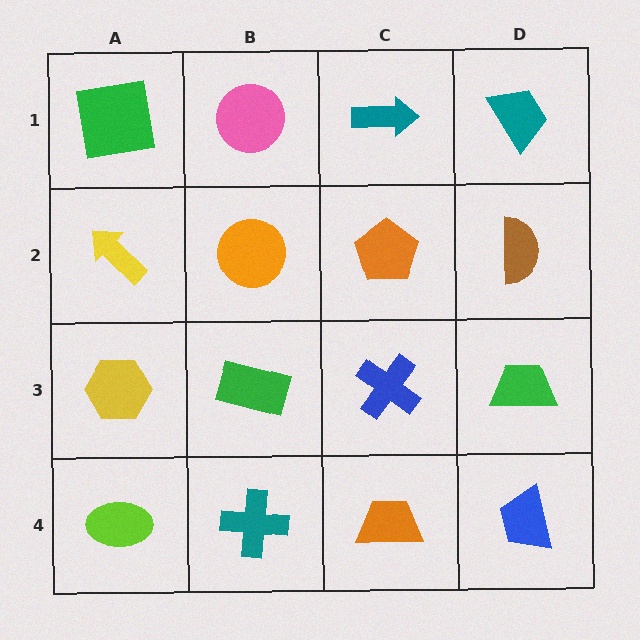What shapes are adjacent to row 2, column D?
A teal trapezoid (row 1, column D), a green trapezoid (row 3, column D), an orange pentagon (row 2, column C).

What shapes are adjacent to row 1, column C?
An orange pentagon (row 2, column C), a pink circle (row 1, column B), a teal trapezoid (row 1, column D).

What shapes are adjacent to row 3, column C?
An orange pentagon (row 2, column C), an orange trapezoid (row 4, column C), a green rectangle (row 3, column B), a green trapezoid (row 3, column D).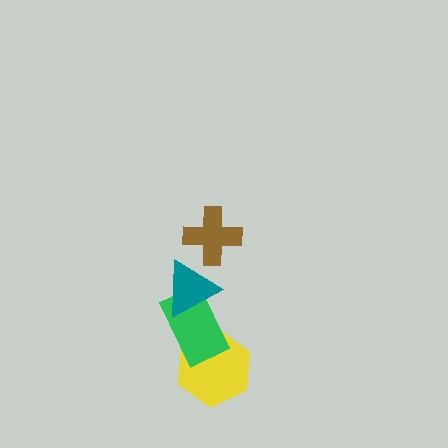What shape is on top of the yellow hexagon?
The green rectangle is on top of the yellow hexagon.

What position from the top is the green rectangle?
The green rectangle is 3rd from the top.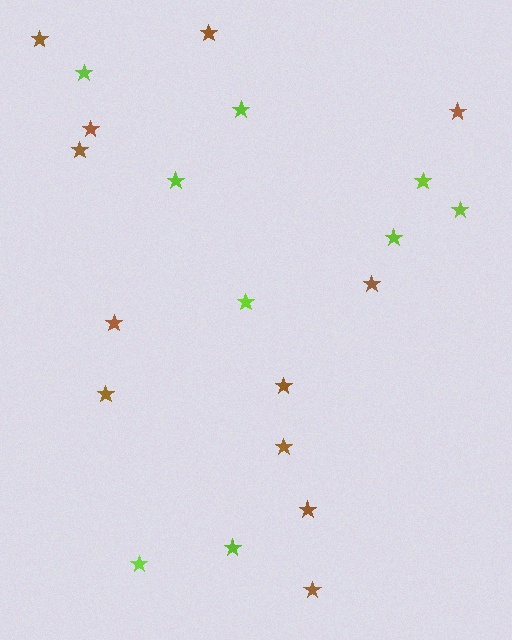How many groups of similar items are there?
There are 2 groups: one group of lime stars (9) and one group of brown stars (12).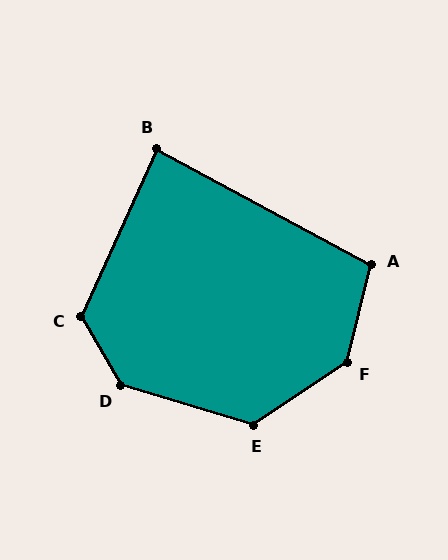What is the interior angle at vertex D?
Approximately 137 degrees (obtuse).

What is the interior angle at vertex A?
Approximately 105 degrees (obtuse).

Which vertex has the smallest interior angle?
B, at approximately 86 degrees.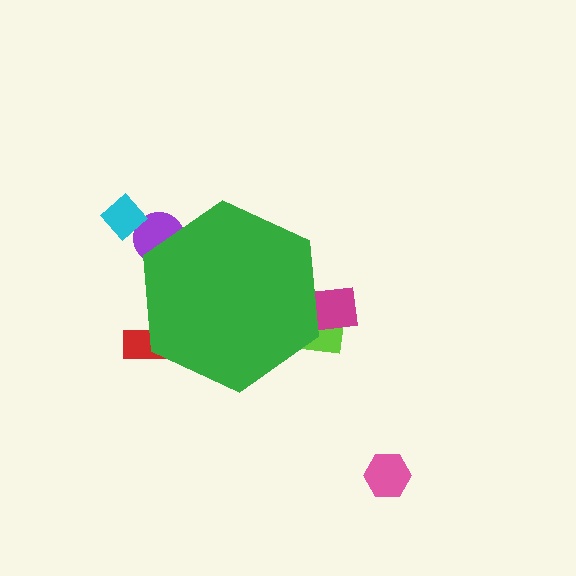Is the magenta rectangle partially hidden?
Yes, the magenta rectangle is partially hidden behind the green hexagon.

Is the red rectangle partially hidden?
Yes, the red rectangle is partially hidden behind the green hexagon.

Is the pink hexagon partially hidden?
No, the pink hexagon is fully visible.